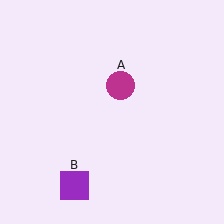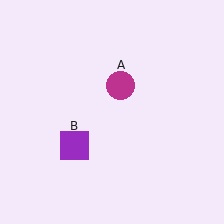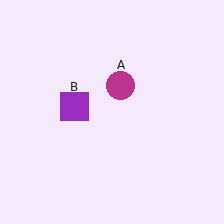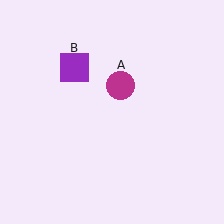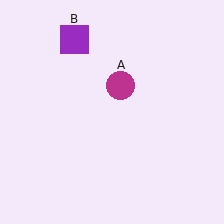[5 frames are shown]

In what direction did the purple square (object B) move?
The purple square (object B) moved up.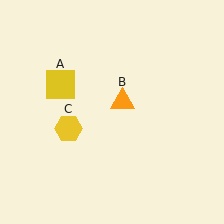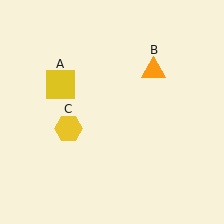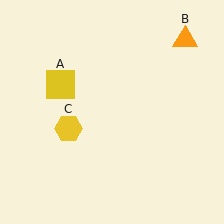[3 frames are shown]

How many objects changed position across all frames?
1 object changed position: orange triangle (object B).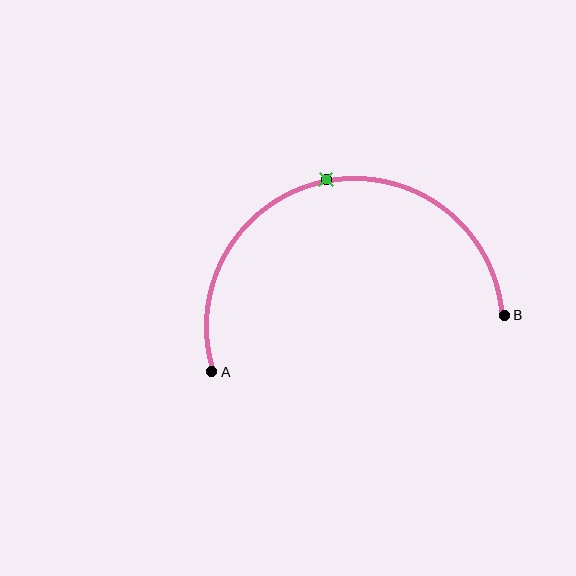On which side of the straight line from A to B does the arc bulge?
The arc bulges above the straight line connecting A and B.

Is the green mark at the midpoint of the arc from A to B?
Yes. The green mark lies on the arc at equal arc-length from both A and B — it is the arc midpoint.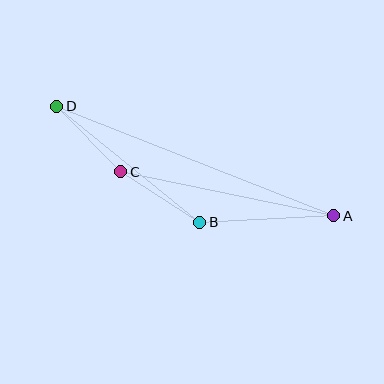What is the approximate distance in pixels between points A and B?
The distance between A and B is approximately 134 pixels.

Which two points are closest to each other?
Points C and D are closest to each other.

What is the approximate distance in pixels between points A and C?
The distance between A and C is approximately 218 pixels.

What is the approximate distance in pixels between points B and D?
The distance between B and D is approximately 184 pixels.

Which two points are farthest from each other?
Points A and D are farthest from each other.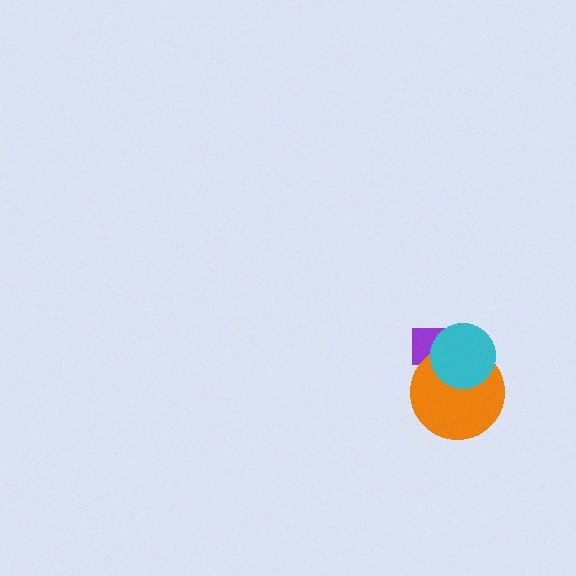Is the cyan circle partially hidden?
No, no other shape covers it.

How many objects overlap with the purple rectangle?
2 objects overlap with the purple rectangle.